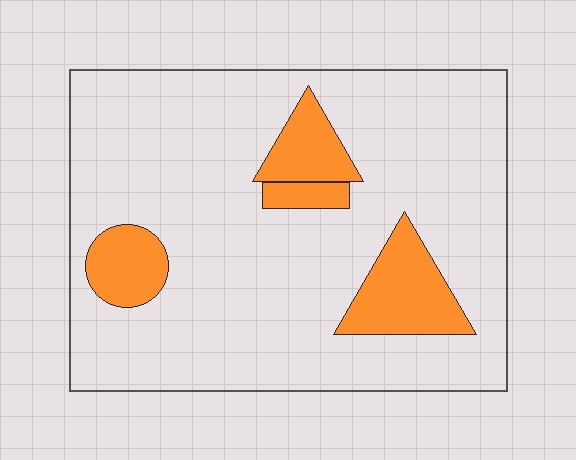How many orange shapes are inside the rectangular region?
4.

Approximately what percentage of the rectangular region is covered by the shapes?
Approximately 15%.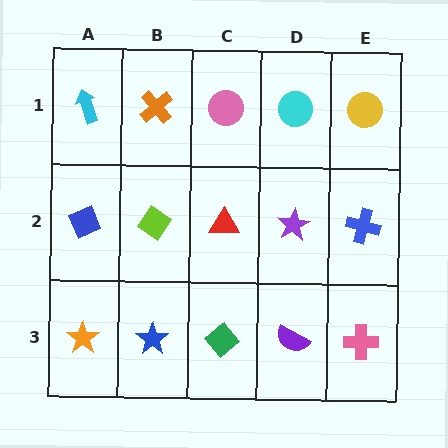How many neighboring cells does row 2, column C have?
4.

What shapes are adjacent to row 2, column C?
A pink circle (row 1, column C), a green diamond (row 3, column C), a lime diamond (row 2, column B), a purple star (row 2, column D).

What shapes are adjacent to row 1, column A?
A blue diamond (row 2, column A), an orange cross (row 1, column B).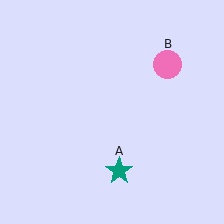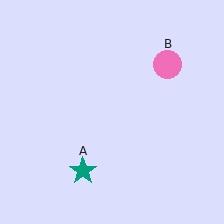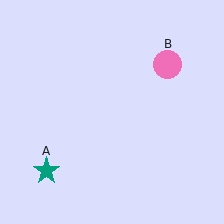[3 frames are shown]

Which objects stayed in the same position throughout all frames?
Pink circle (object B) remained stationary.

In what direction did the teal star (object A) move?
The teal star (object A) moved left.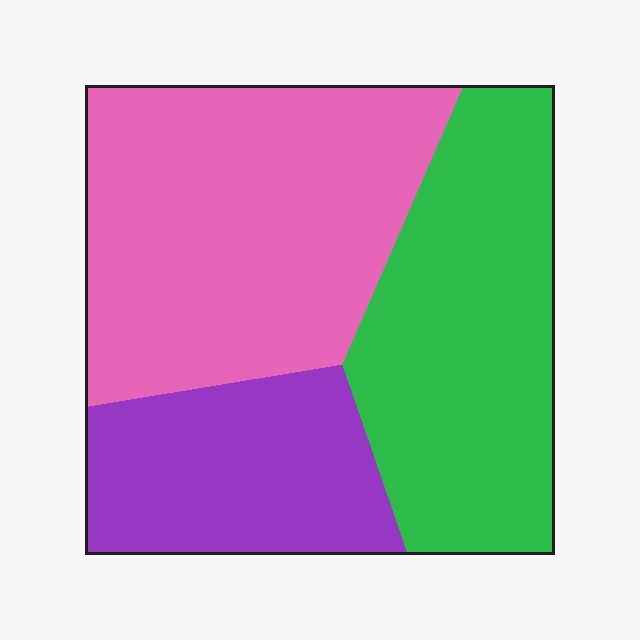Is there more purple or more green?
Green.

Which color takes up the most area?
Pink, at roughly 45%.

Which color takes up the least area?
Purple, at roughly 25%.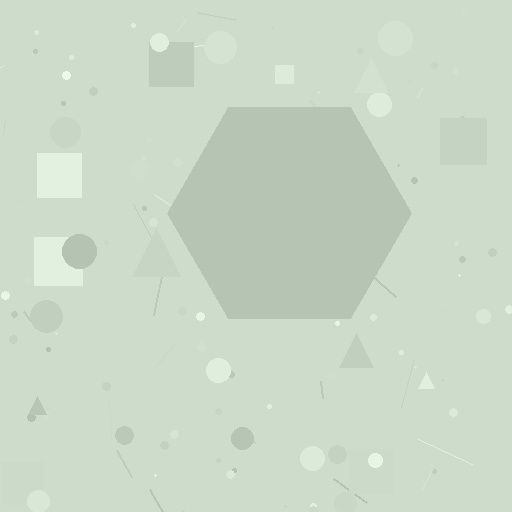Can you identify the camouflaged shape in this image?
The camouflaged shape is a hexagon.